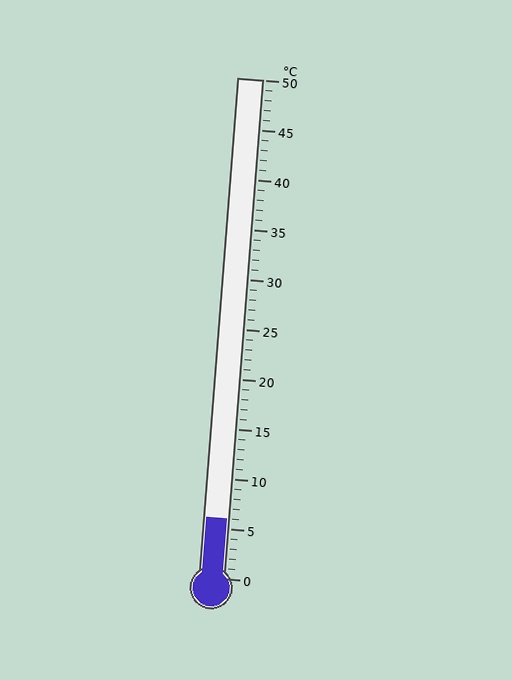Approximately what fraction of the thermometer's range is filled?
The thermometer is filled to approximately 10% of its range.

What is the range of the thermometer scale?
The thermometer scale ranges from 0°C to 50°C.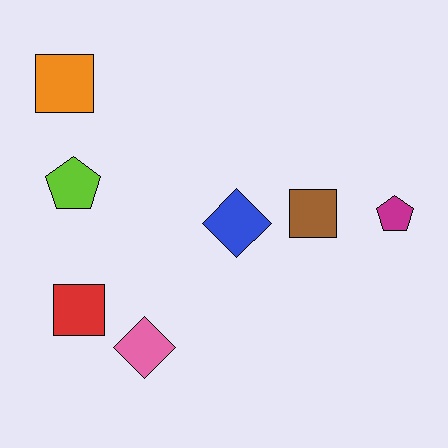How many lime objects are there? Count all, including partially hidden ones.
There is 1 lime object.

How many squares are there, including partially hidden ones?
There are 3 squares.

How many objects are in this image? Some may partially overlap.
There are 7 objects.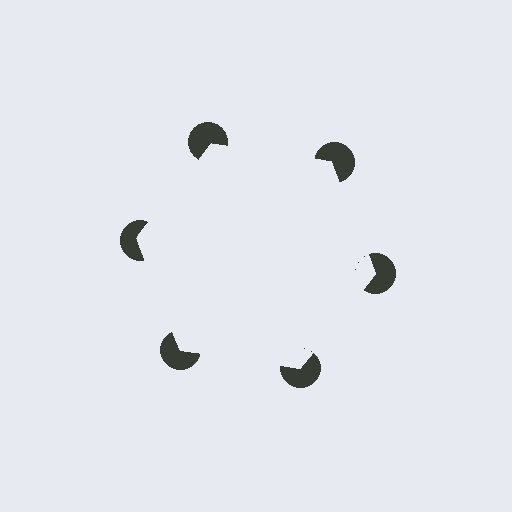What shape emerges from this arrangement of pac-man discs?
An illusory hexagon — its edges are inferred from the aligned wedge cuts in the pac-man discs, not physically drawn.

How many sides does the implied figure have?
6 sides.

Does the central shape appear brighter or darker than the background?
It typically appears slightly brighter than the background, even though no actual brightness change is drawn.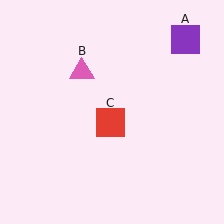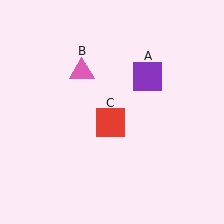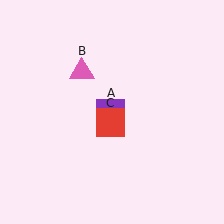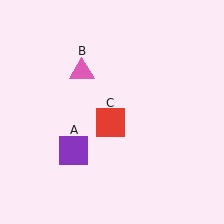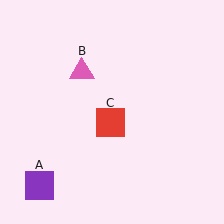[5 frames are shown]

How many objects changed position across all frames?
1 object changed position: purple square (object A).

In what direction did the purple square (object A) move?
The purple square (object A) moved down and to the left.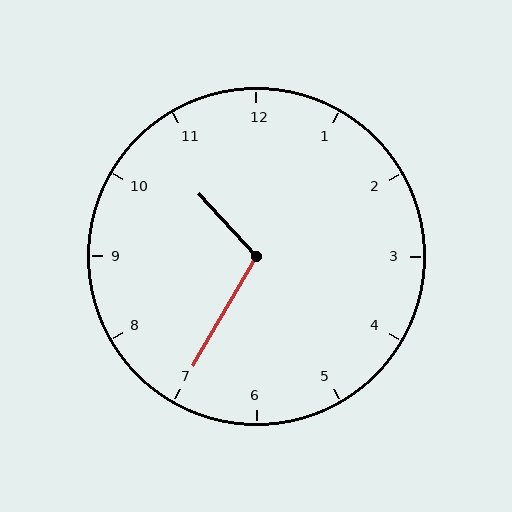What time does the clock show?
10:35.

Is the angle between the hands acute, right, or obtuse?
It is obtuse.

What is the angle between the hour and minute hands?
Approximately 108 degrees.